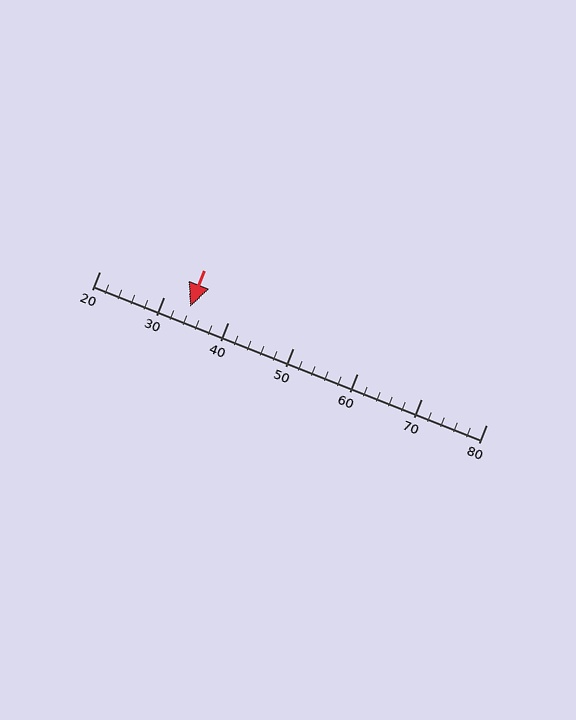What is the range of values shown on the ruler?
The ruler shows values from 20 to 80.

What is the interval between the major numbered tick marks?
The major tick marks are spaced 10 units apart.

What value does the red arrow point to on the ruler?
The red arrow points to approximately 34.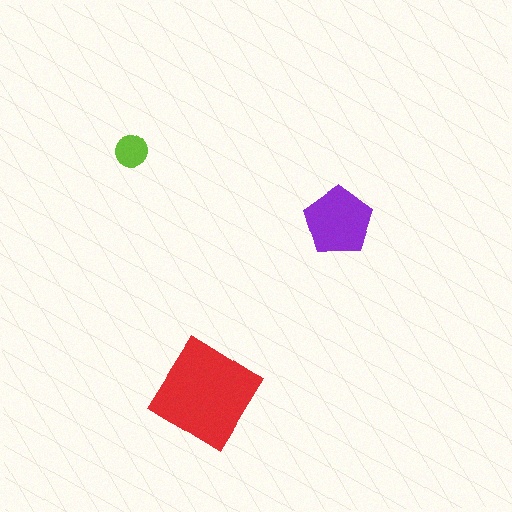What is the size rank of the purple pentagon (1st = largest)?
2nd.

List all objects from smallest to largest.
The lime circle, the purple pentagon, the red diamond.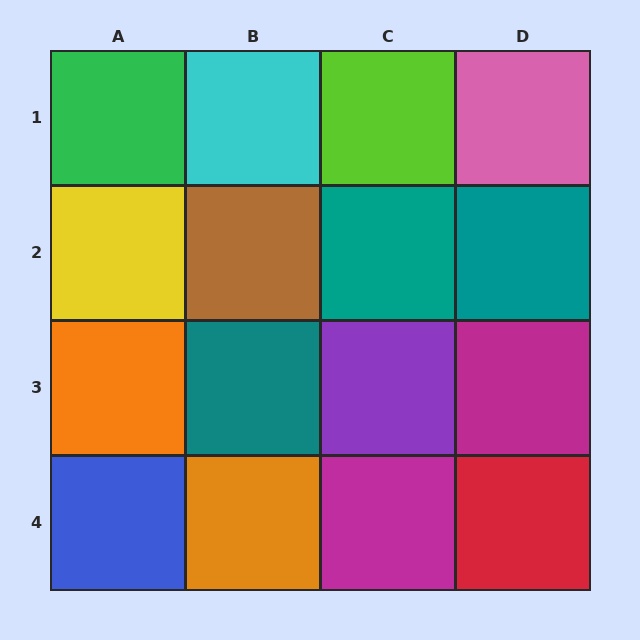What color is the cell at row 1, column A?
Green.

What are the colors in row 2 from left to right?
Yellow, brown, teal, teal.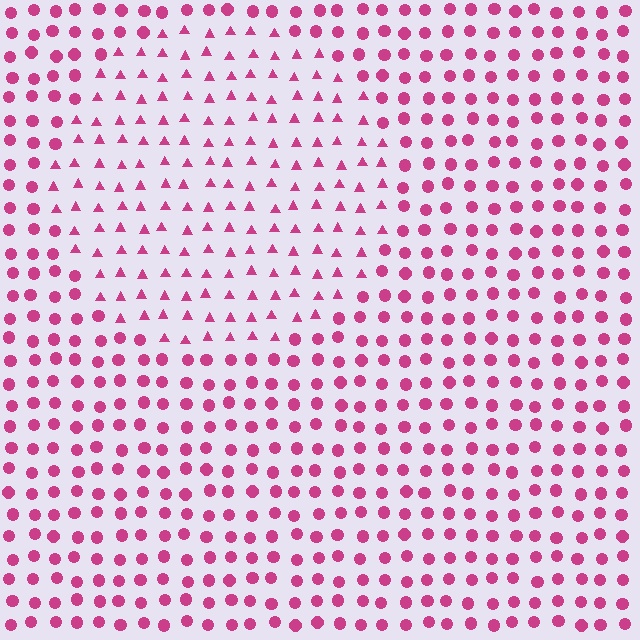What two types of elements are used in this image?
The image uses triangles inside the circle region and circles outside it.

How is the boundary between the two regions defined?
The boundary is defined by a change in element shape: triangles inside vs. circles outside. All elements share the same color and spacing.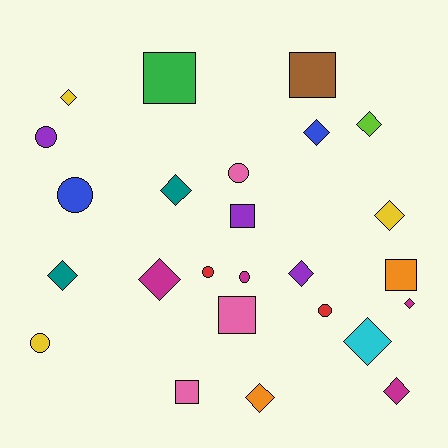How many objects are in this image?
There are 25 objects.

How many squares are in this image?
There are 6 squares.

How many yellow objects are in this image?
There are 3 yellow objects.